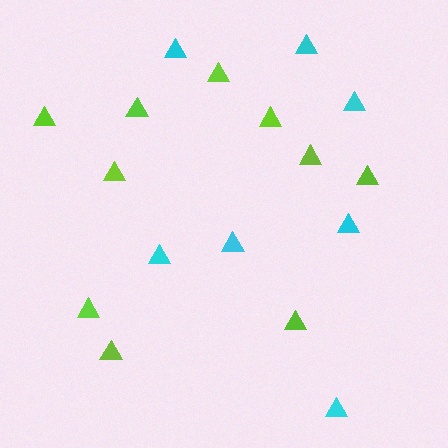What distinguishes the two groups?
There are 2 groups: one group of cyan triangles (7) and one group of lime triangles (10).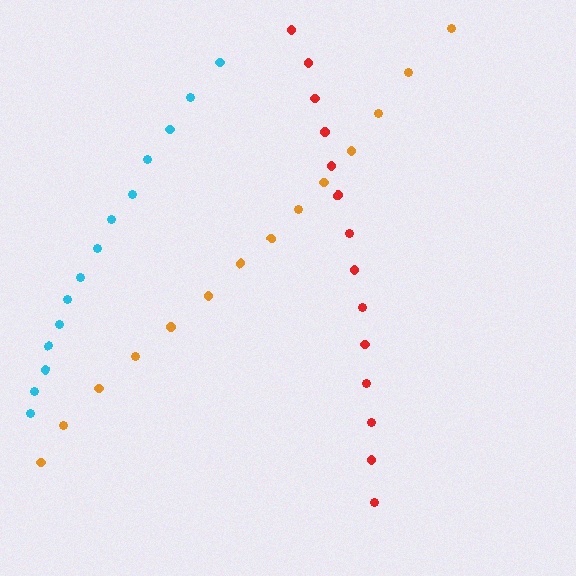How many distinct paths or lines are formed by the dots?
There are 3 distinct paths.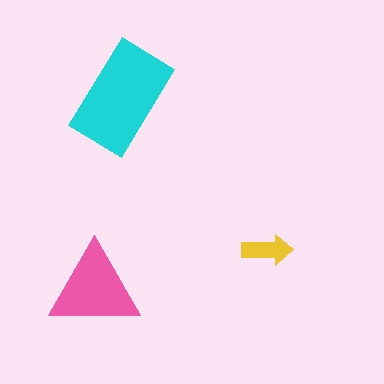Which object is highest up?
The cyan rectangle is topmost.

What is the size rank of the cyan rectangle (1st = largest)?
1st.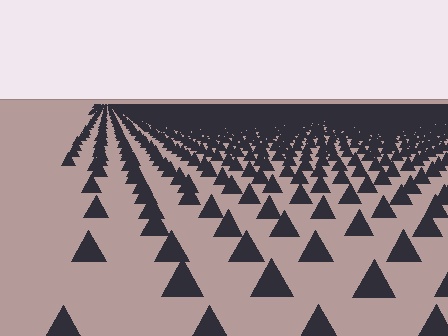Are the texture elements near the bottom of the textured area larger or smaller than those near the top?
Larger. Near the bottom, elements are closer to the viewer and appear at a bigger on-screen size.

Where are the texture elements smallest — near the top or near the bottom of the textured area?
Near the top.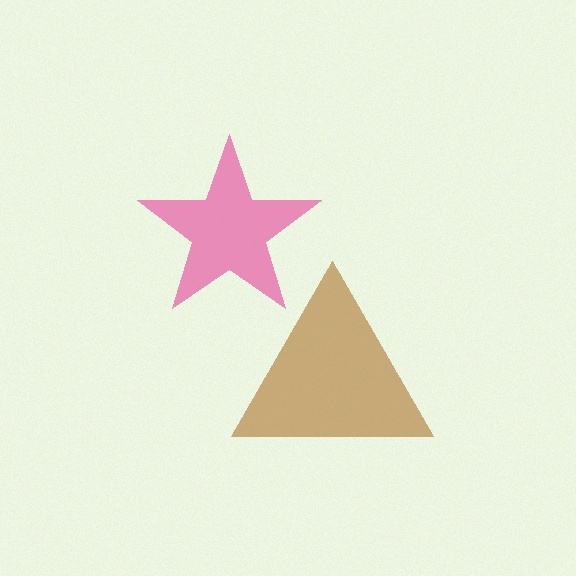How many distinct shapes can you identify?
There are 2 distinct shapes: a brown triangle, a pink star.